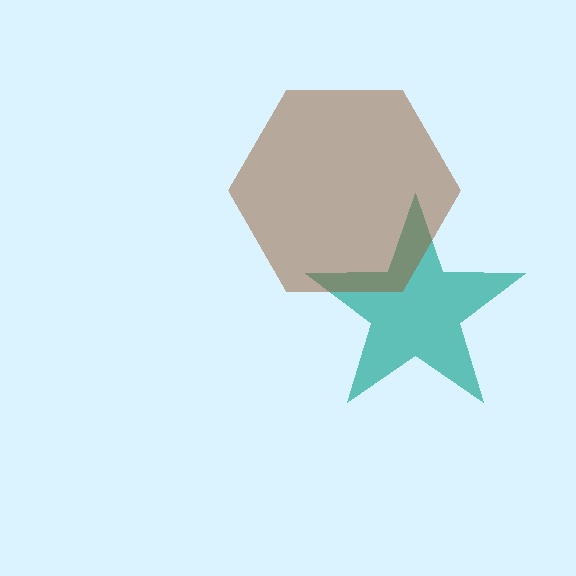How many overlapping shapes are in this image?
There are 2 overlapping shapes in the image.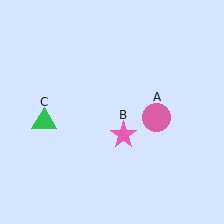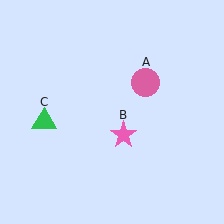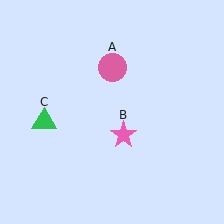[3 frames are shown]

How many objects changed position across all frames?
1 object changed position: pink circle (object A).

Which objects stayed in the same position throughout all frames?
Pink star (object B) and green triangle (object C) remained stationary.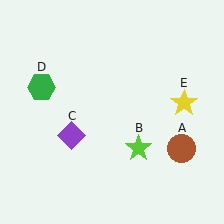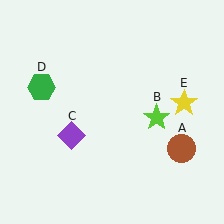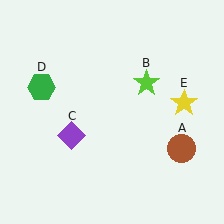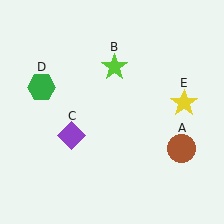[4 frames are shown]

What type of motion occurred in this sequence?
The lime star (object B) rotated counterclockwise around the center of the scene.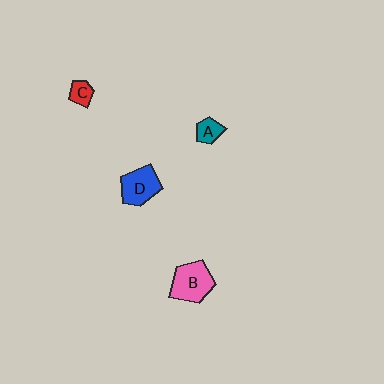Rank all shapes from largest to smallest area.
From largest to smallest: B (pink), D (blue), A (teal), C (red).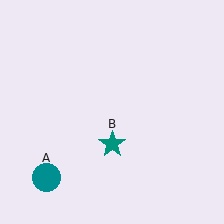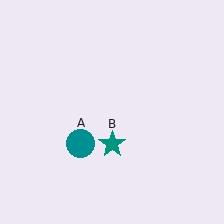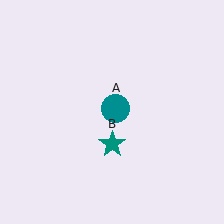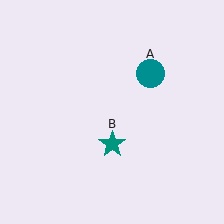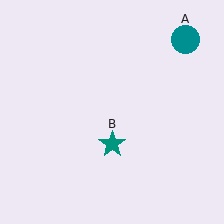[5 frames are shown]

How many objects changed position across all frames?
1 object changed position: teal circle (object A).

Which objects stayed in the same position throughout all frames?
Teal star (object B) remained stationary.